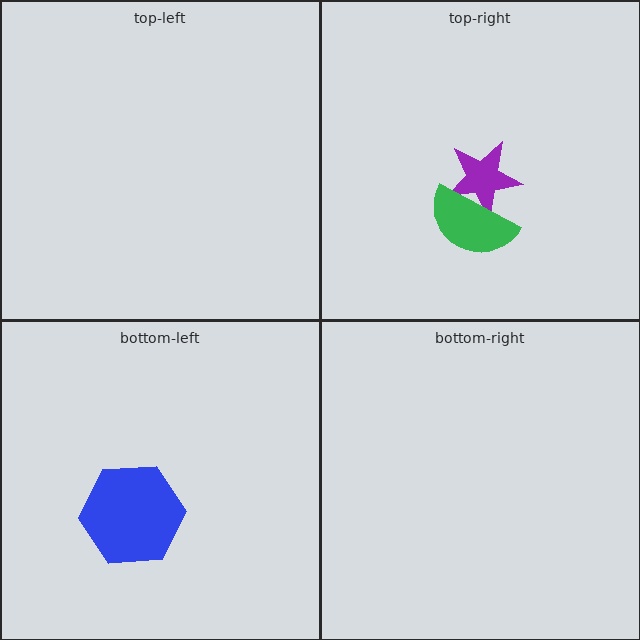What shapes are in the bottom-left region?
The blue hexagon.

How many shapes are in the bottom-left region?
1.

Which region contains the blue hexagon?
The bottom-left region.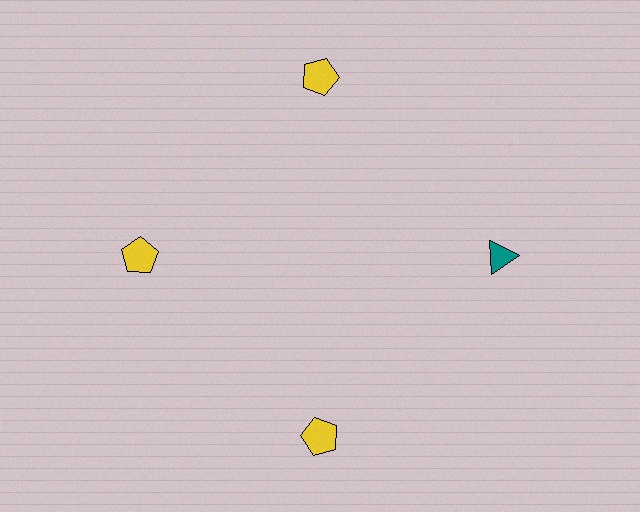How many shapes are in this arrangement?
There are 4 shapes arranged in a ring pattern.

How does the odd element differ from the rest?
It differs in both color (teal instead of yellow) and shape (triangle instead of pentagon).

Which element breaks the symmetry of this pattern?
The teal triangle at roughly the 3 o'clock position breaks the symmetry. All other shapes are yellow pentagons.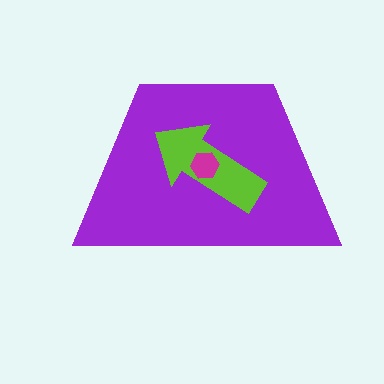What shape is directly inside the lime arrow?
The magenta hexagon.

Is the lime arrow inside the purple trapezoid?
Yes.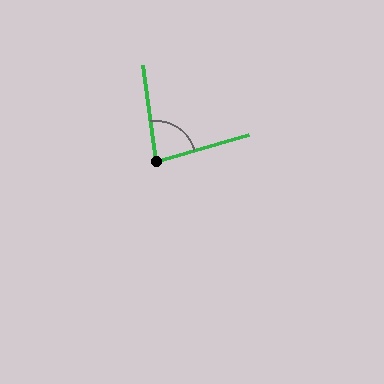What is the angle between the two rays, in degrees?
Approximately 82 degrees.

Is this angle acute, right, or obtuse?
It is acute.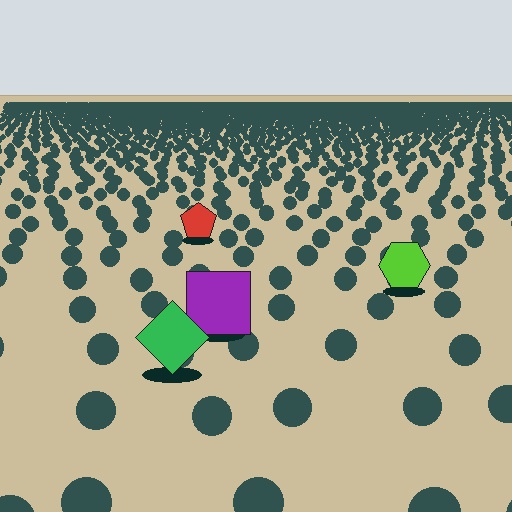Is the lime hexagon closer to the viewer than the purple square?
No. The purple square is closer — you can tell from the texture gradient: the ground texture is coarser near it.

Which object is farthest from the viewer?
The red pentagon is farthest from the viewer. It appears smaller and the ground texture around it is denser.